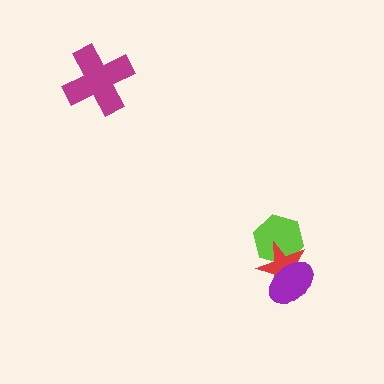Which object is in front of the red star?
The purple ellipse is in front of the red star.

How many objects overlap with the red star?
2 objects overlap with the red star.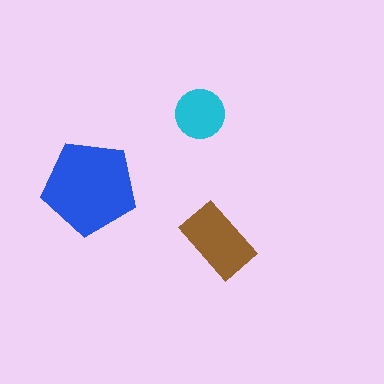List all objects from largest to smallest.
The blue pentagon, the brown rectangle, the cyan circle.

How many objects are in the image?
There are 3 objects in the image.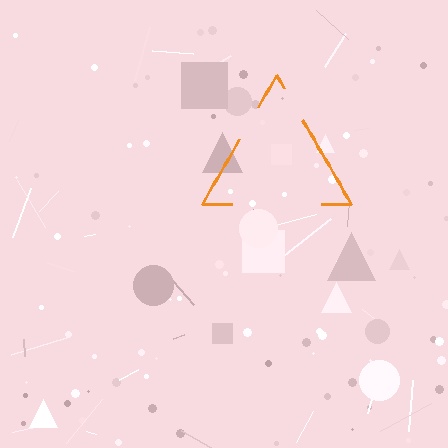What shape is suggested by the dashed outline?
The dashed outline suggests a triangle.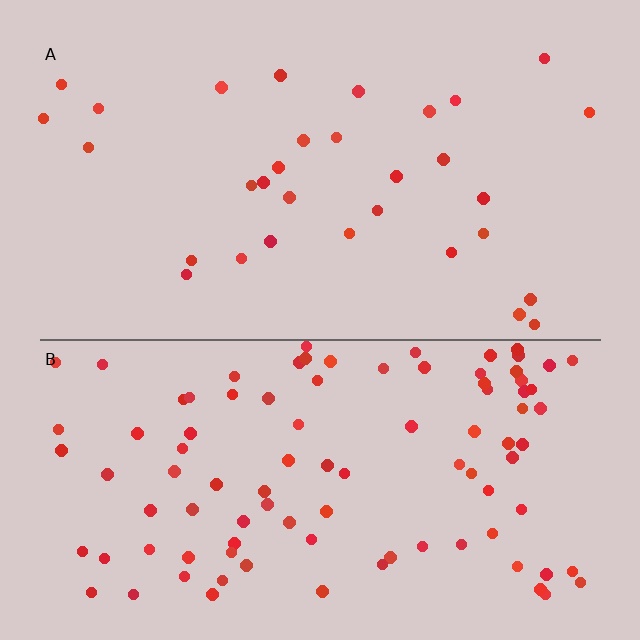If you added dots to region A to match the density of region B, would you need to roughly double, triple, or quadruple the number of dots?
Approximately triple.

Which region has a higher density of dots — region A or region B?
B (the bottom).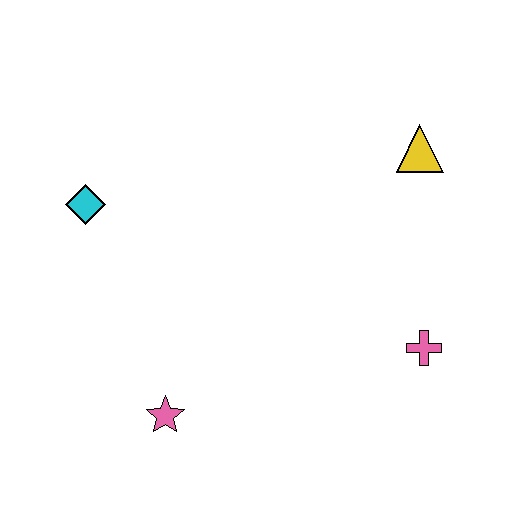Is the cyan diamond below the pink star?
No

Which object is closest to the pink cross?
The yellow triangle is closest to the pink cross.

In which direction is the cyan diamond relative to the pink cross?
The cyan diamond is to the left of the pink cross.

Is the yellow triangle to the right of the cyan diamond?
Yes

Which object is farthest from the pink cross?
The cyan diamond is farthest from the pink cross.